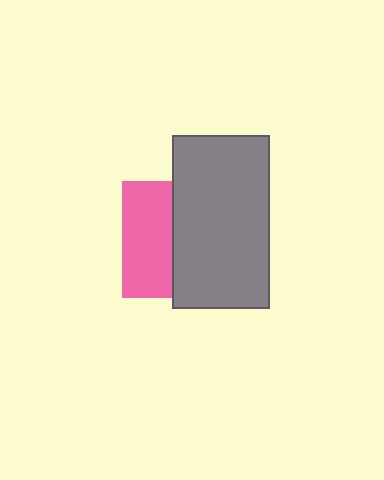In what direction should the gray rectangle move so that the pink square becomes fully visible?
The gray rectangle should move right. That is the shortest direction to clear the overlap and leave the pink square fully visible.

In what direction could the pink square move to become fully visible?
The pink square could move left. That would shift it out from behind the gray rectangle entirely.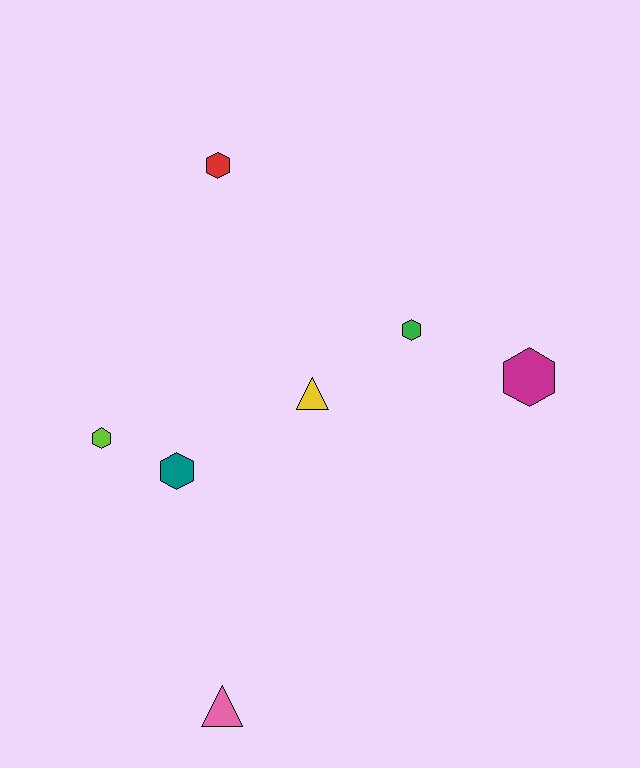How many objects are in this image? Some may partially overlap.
There are 7 objects.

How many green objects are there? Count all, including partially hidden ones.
There is 1 green object.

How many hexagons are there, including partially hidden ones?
There are 5 hexagons.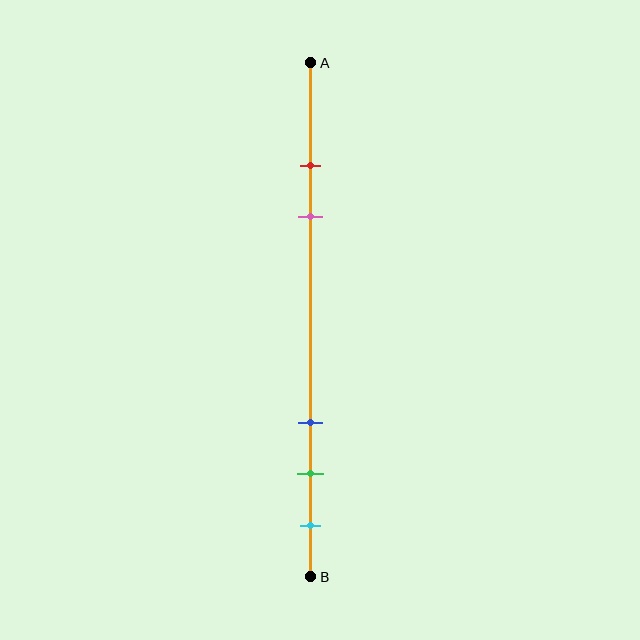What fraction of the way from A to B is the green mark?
The green mark is approximately 80% (0.8) of the way from A to B.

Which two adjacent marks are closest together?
The red and pink marks are the closest adjacent pair.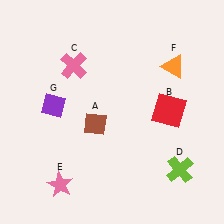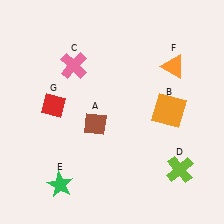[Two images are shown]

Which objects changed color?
B changed from red to orange. E changed from pink to green. G changed from purple to red.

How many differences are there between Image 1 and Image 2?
There are 3 differences between the two images.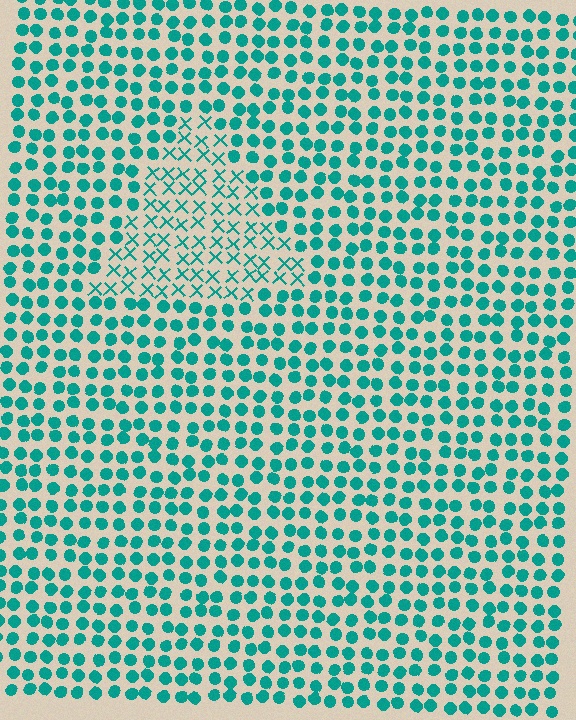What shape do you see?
I see a triangle.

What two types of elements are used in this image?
The image uses X marks inside the triangle region and circles outside it.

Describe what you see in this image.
The image is filled with small teal elements arranged in a uniform grid. A triangle-shaped region contains X marks, while the surrounding area contains circles. The boundary is defined purely by the change in element shape.